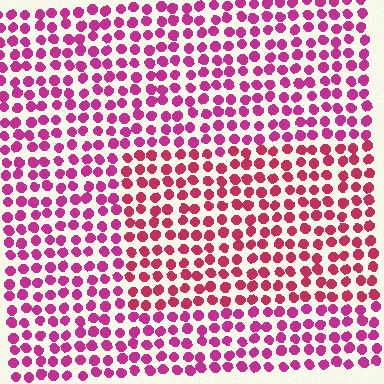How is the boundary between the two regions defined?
The boundary is defined purely by a slight shift in hue (about 22 degrees). Spacing, size, and orientation are identical on both sides.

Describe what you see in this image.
The image is filled with small magenta elements in a uniform arrangement. A rectangle-shaped region is visible where the elements are tinted to a slightly different hue, forming a subtle color boundary.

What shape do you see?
I see a rectangle.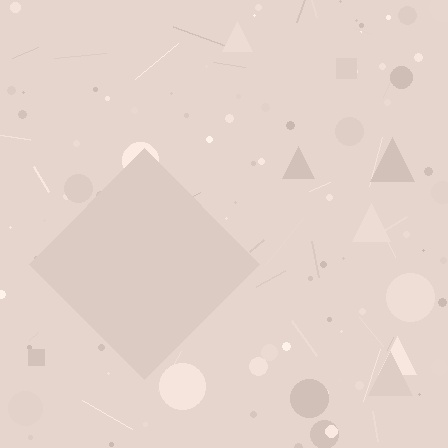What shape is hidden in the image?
A diamond is hidden in the image.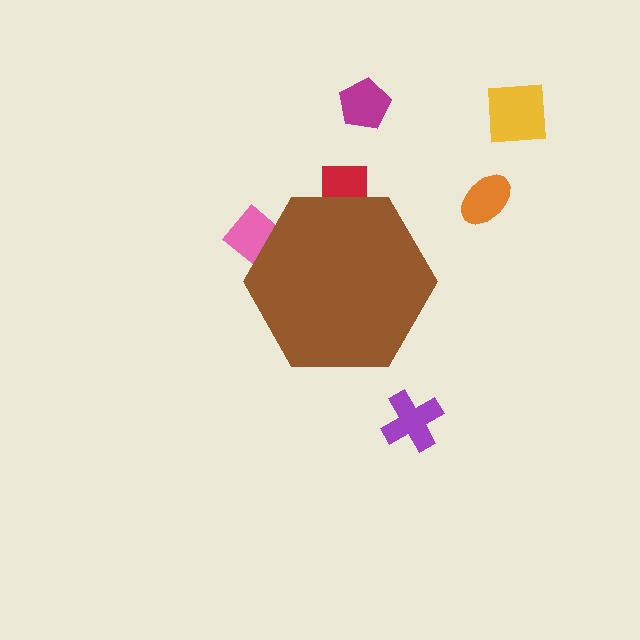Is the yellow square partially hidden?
No, the yellow square is fully visible.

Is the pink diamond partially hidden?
Yes, the pink diamond is partially hidden behind the brown hexagon.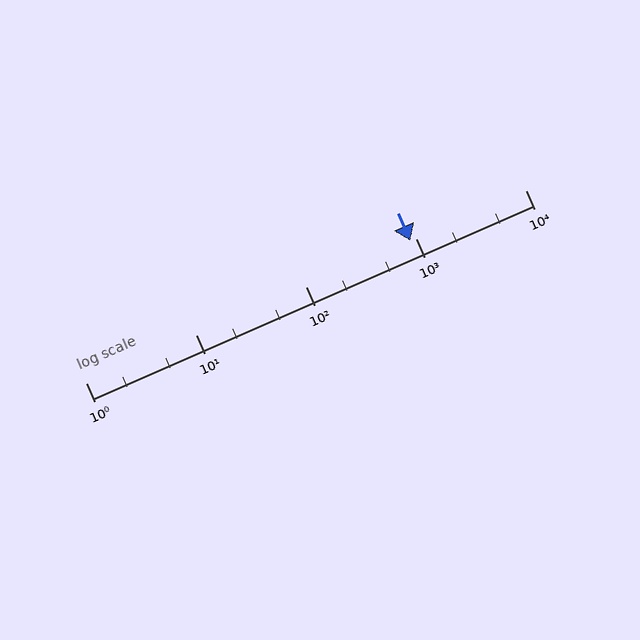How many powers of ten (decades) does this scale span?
The scale spans 4 decades, from 1 to 10000.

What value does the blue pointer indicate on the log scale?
The pointer indicates approximately 900.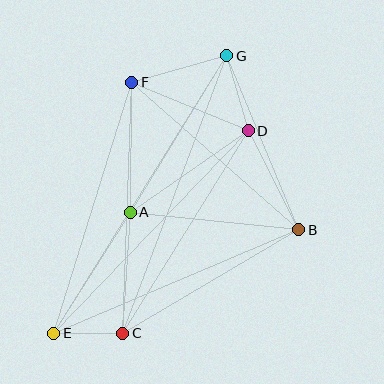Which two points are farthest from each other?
Points E and G are farthest from each other.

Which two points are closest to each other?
Points C and E are closest to each other.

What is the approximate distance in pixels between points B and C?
The distance between B and C is approximately 204 pixels.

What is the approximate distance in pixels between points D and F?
The distance between D and F is approximately 126 pixels.